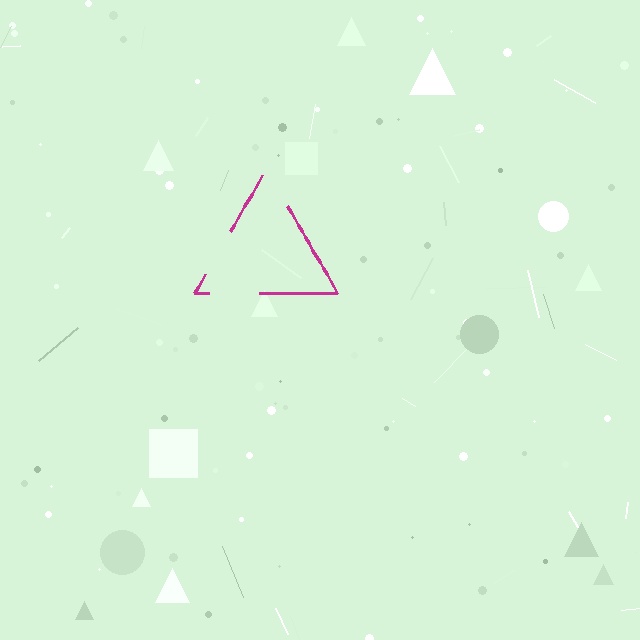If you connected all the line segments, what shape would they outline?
They would outline a triangle.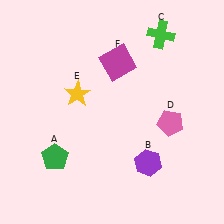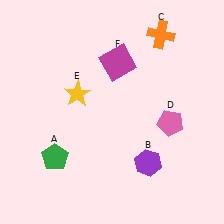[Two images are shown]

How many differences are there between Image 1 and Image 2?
There is 1 difference between the two images.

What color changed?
The cross (C) changed from green in Image 1 to orange in Image 2.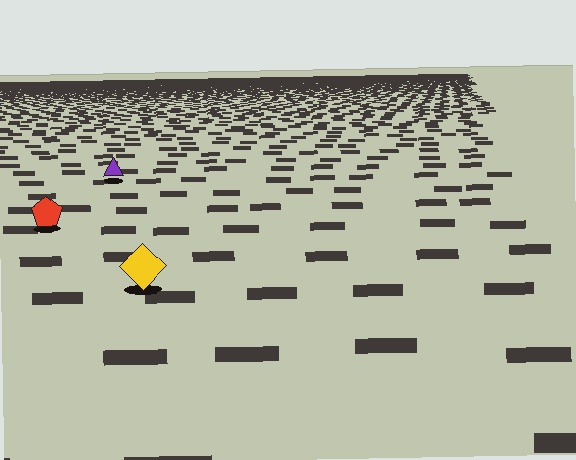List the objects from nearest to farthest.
From nearest to farthest: the yellow diamond, the red pentagon, the purple triangle.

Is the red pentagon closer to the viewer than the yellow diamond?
No. The yellow diamond is closer — you can tell from the texture gradient: the ground texture is coarser near it.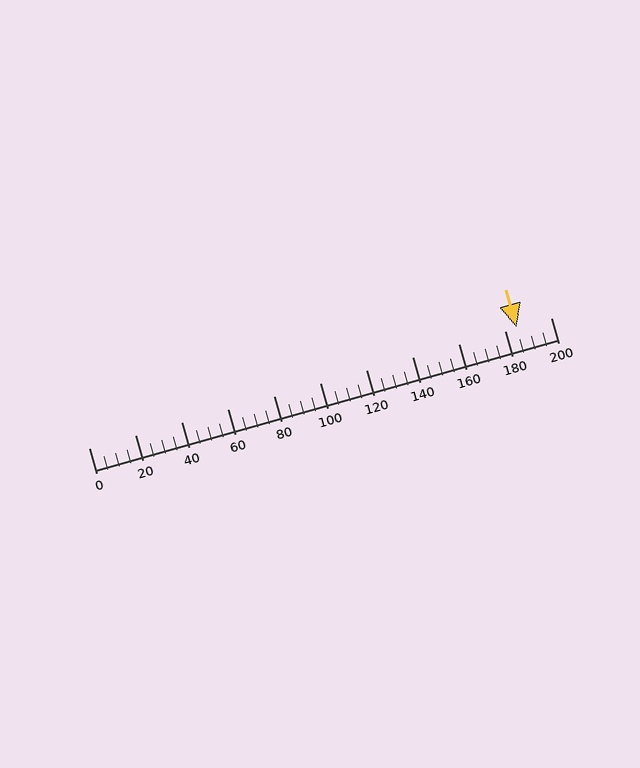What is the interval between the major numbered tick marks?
The major tick marks are spaced 20 units apart.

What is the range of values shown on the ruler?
The ruler shows values from 0 to 200.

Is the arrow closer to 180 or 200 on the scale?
The arrow is closer to 180.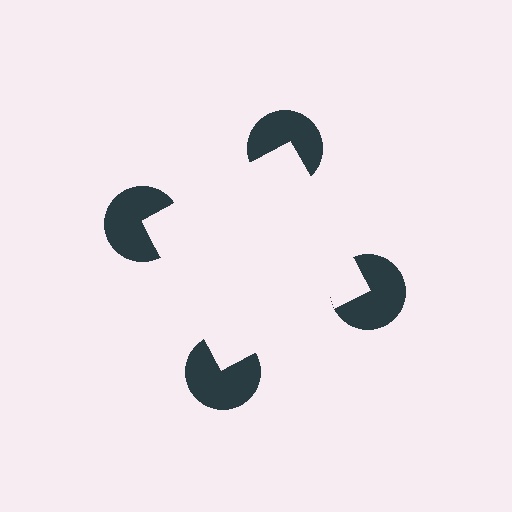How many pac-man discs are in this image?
There are 4 — one at each vertex of the illusory square.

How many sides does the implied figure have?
4 sides.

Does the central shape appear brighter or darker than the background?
It typically appears slightly brighter than the background, even though no actual brightness change is drawn.